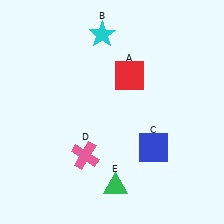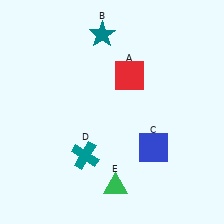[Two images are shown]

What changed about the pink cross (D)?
In Image 1, D is pink. In Image 2, it changed to teal.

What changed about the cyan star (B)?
In Image 1, B is cyan. In Image 2, it changed to teal.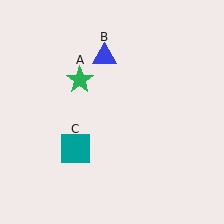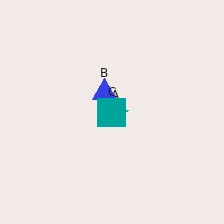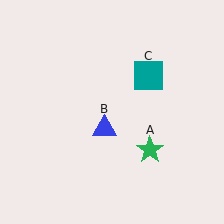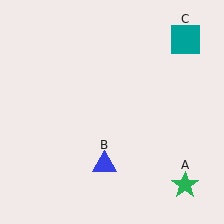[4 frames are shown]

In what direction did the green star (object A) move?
The green star (object A) moved down and to the right.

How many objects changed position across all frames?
3 objects changed position: green star (object A), blue triangle (object B), teal square (object C).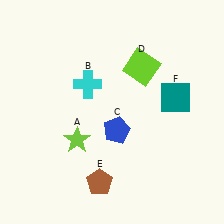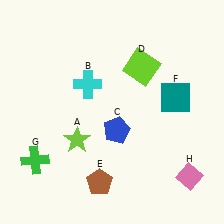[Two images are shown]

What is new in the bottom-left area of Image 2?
A green cross (G) was added in the bottom-left area of Image 2.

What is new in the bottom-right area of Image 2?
A pink diamond (H) was added in the bottom-right area of Image 2.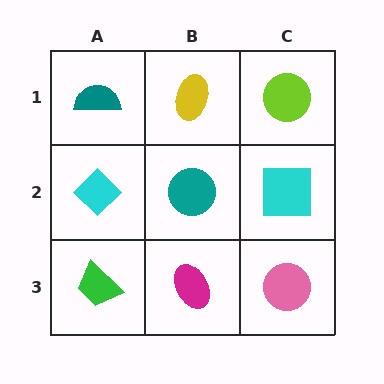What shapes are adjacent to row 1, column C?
A cyan square (row 2, column C), a yellow ellipse (row 1, column B).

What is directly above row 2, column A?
A teal semicircle.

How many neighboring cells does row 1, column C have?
2.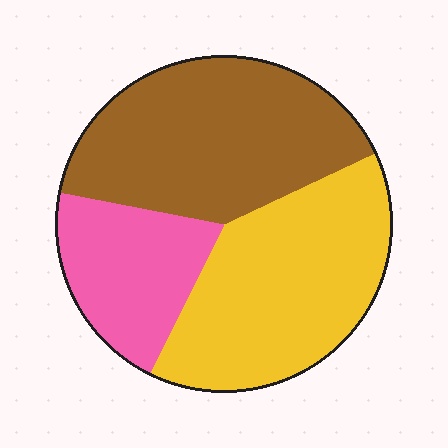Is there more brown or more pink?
Brown.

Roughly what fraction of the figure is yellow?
Yellow takes up between a quarter and a half of the figure.